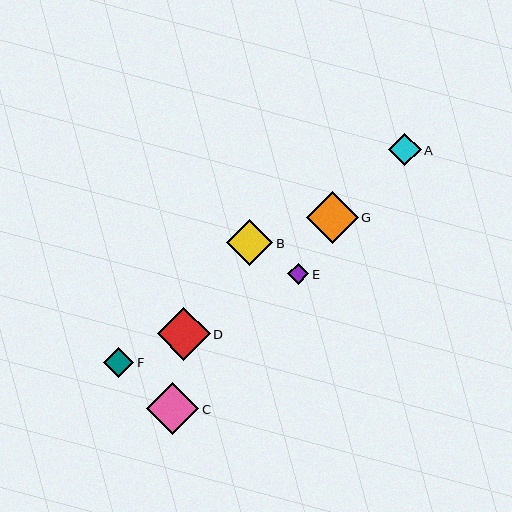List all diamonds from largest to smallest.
From largest to smallest: D, C, G, B, A, F, E.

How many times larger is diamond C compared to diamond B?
Diamond C is approximately 1.1 times the size of diamond B.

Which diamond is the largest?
Diamond D is the largest with a size of approximately 52 pixels.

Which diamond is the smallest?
Diamond E is the smallest with a size of approximately 21 pixels.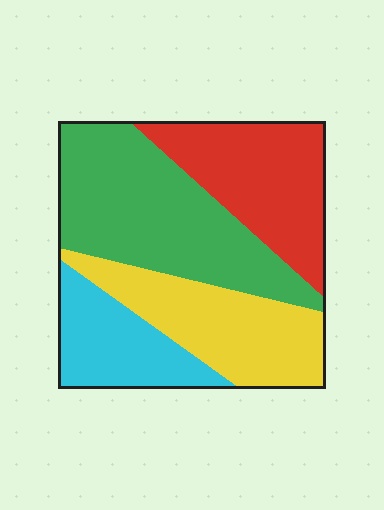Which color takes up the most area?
Green, at roughly 35%.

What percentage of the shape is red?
Red takes up about one quarter (1/4) of the shape.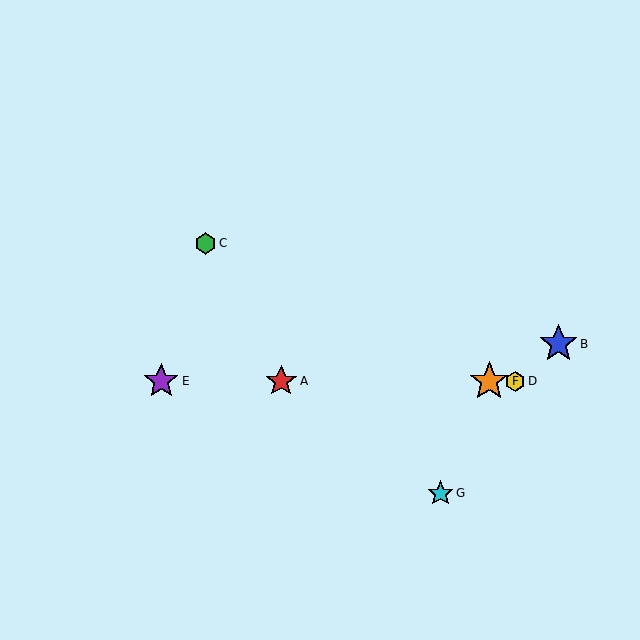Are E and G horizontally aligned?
No, E is at y≈381 and G is at y≈493.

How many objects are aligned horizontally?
4 objects (A, D, E, F) are aligned horizontally.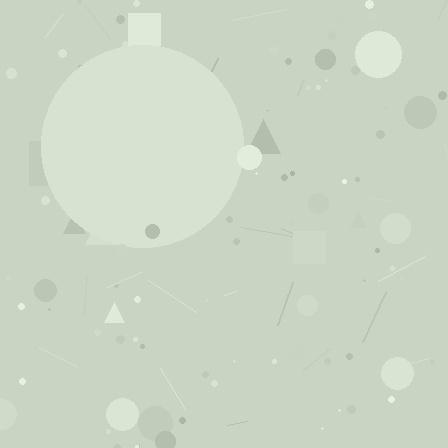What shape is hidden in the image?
A circle is hidden in the image.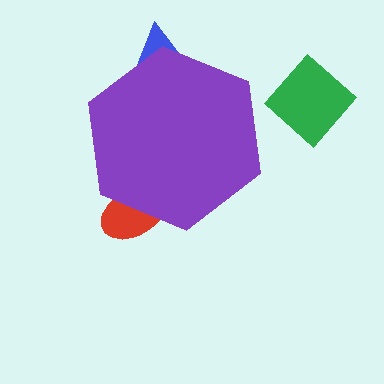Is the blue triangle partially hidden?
Yes, the blue triangle is partially hidden behind the purple hexagon.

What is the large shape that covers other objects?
A purple hexagon.